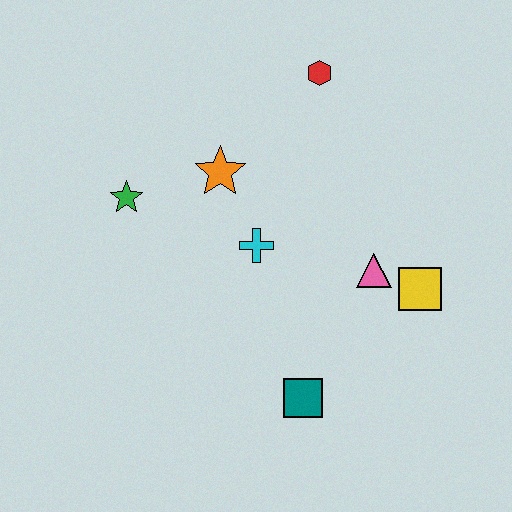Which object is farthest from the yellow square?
The green star is farthest from the yellow square.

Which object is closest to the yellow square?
The pink triangle is closest to the yellow square.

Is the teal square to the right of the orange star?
Yes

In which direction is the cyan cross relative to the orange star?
The cyan cross is below the orange star.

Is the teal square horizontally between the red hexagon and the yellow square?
No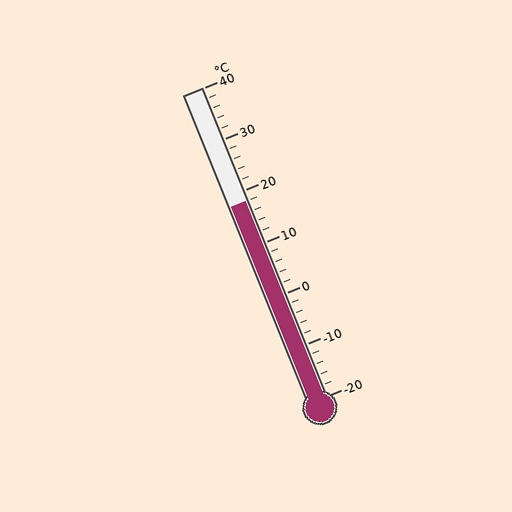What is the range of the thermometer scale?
The thermometer scale ranges from -20°C to 40°C.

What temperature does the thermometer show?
The thermometer shows approximately 18°C.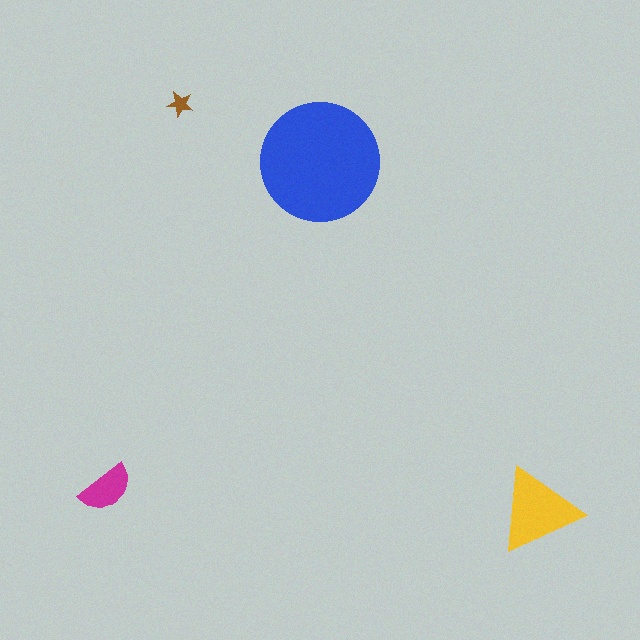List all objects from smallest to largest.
The brown star, the magenta semicircle, the yellow triangle, the blue circle.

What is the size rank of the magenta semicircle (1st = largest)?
3rd.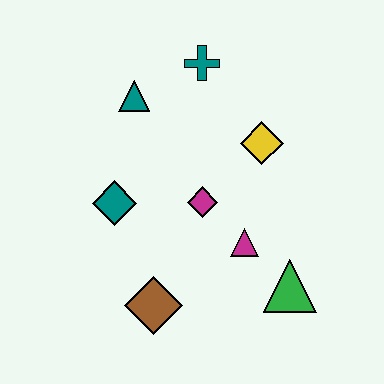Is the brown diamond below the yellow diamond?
Yes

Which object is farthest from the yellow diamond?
The brown diamond is farthest from the yellow diamond.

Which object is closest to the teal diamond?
The magenta diamond is closest to the teal diamond.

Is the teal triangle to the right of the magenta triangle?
No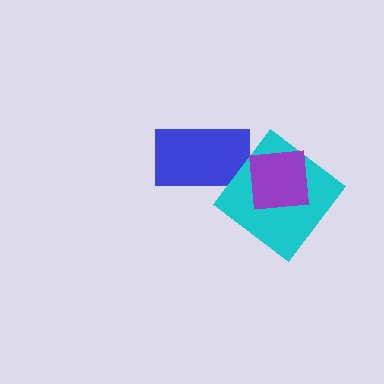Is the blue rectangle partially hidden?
No, no other shape covers it.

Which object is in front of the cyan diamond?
The purple square is in front of the cyan diamond.